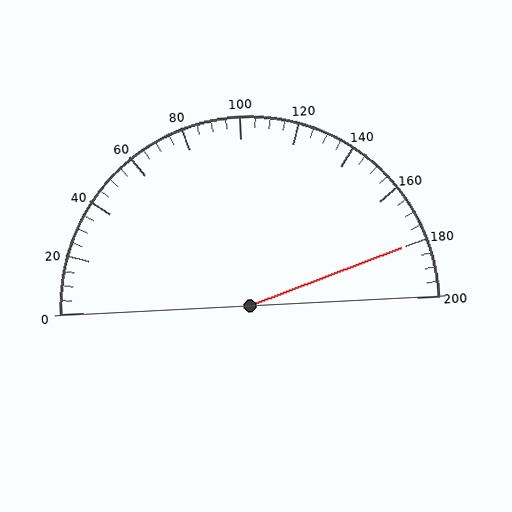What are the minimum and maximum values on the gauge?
The gauge ranges from 0 to 200.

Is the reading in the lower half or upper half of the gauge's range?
The reading is in the upper half of the range (0 to 200).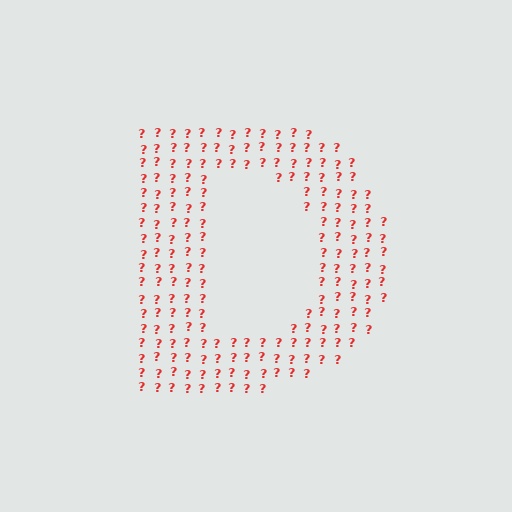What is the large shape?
The large shape is the letter D.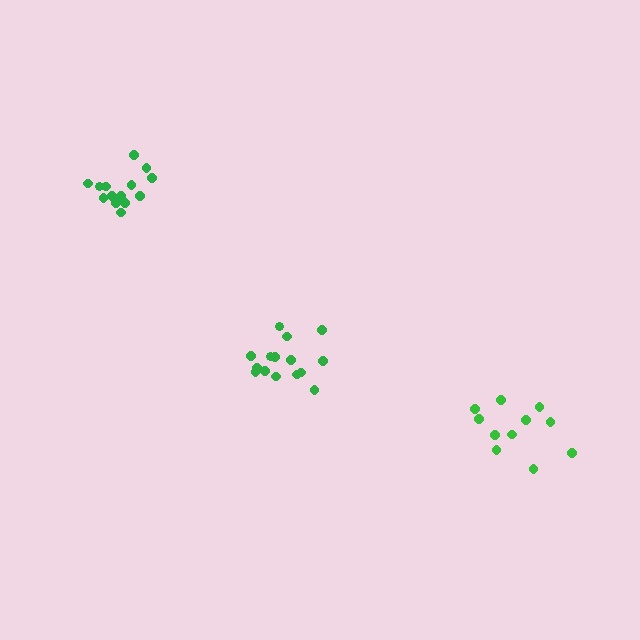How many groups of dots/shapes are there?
There are 3 groups.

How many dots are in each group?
Group 1: 11 dots, Group 2: 15 dots, Group 3: 14 dots (40 total).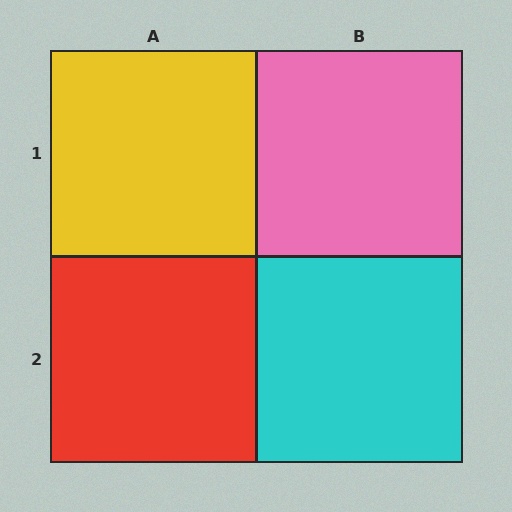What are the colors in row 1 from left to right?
Yellow, pink.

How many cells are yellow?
1 cell is yellow.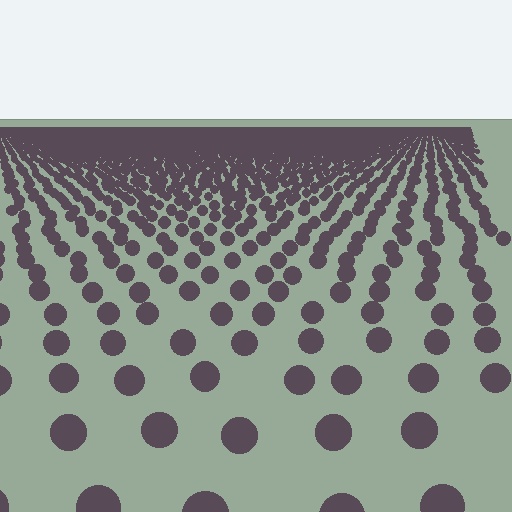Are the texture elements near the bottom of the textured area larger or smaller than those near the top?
Larger. Near the bottom, elements are closer to the viewer and appear at a bigger on-screen size.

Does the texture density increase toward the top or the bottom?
Density increases toward the top.